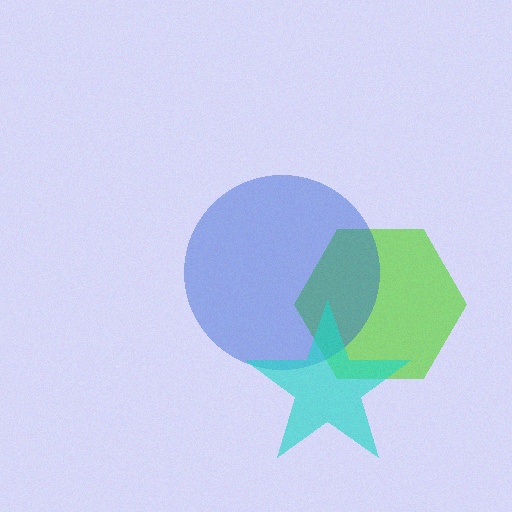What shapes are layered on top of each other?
The layered shapes are: a lime hexagon, a blue circle, a cyan star.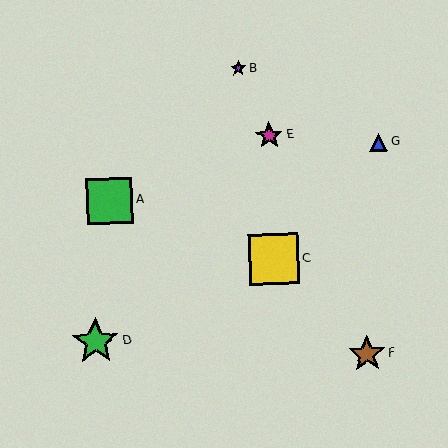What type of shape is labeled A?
Shape A is a green square.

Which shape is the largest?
The yellow square (labeled C) is the largest.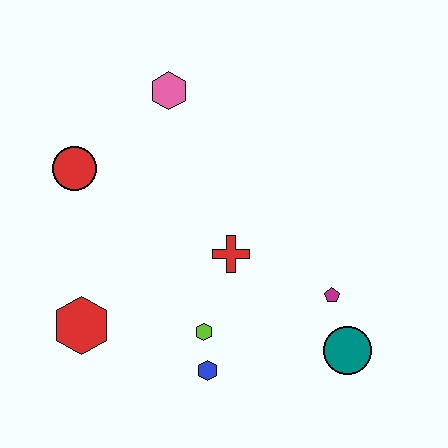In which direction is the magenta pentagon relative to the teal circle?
The magenta pentagon is above the teal circle.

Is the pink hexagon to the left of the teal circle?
Yes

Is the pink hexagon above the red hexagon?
Yes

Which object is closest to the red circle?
The pink hexagon is closest to the red circle.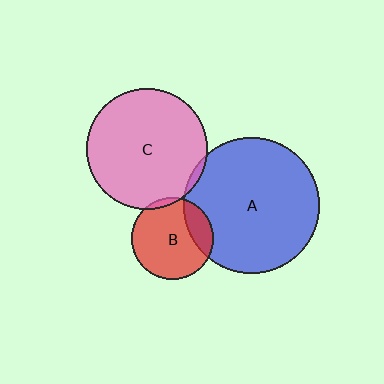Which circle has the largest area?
Circle A (blue).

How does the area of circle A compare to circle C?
Approximately 1.3 times.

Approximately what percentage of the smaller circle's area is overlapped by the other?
Approximately 5%.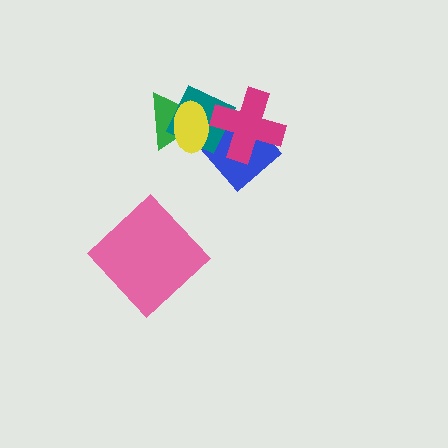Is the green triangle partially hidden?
Yes, it is partially covered by another shape.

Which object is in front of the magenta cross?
The yellow ellipse is in front of the magenta cross.